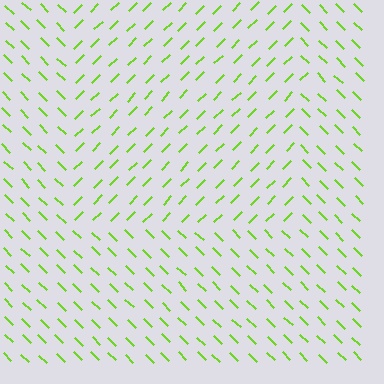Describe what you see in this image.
The image is filled with small lime line segments. A rectangle region in the image has lines oriented differently from the surrounding lines, creating a visible texture boundary.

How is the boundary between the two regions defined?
The boundary is defined purely by a change in line orientation (approximately 90 degrees difference). All lines are the same color and thickness.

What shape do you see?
I see a rectangle.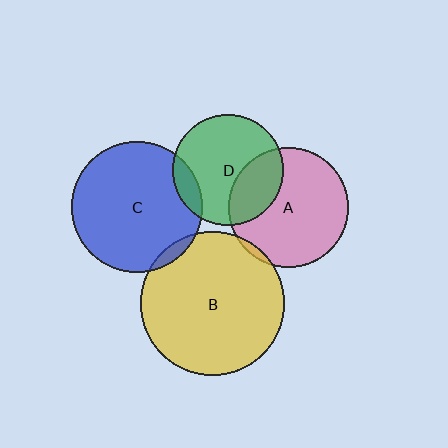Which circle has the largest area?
Circle B (yellow).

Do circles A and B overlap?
Yes.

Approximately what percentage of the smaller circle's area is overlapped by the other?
Approximately 5%.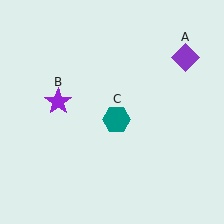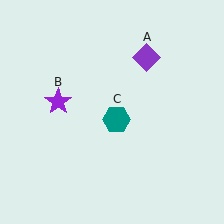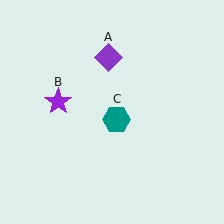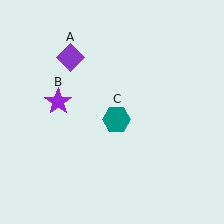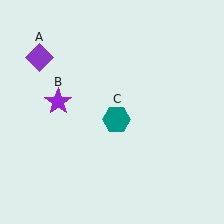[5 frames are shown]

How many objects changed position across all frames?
1 object changed position: purple diamond (object A).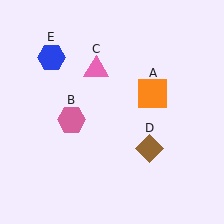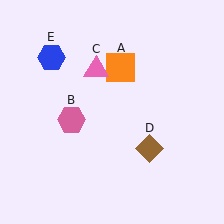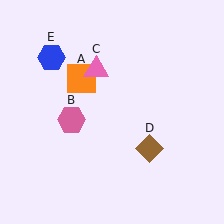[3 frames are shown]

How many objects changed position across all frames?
1 object changed position: orange square (object A).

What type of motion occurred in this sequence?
The orange square (object A) rotated counterclockwise around the center of the scene.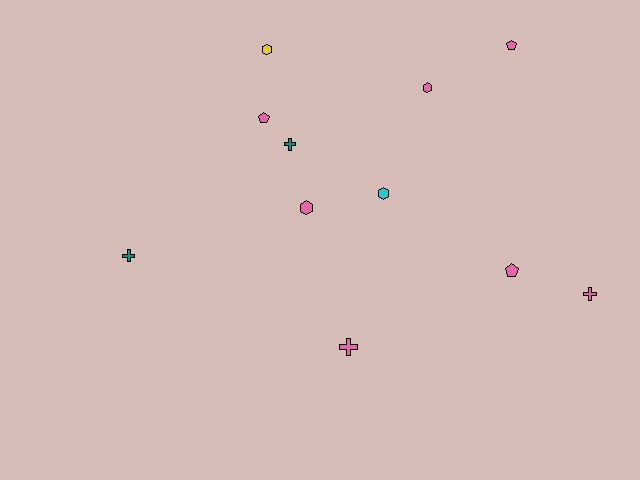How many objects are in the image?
There are 11 objects.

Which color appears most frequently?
Pink, with 7 objects.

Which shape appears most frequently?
Cross, with 4 objects.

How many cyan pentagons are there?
There are no cyan pentagons.